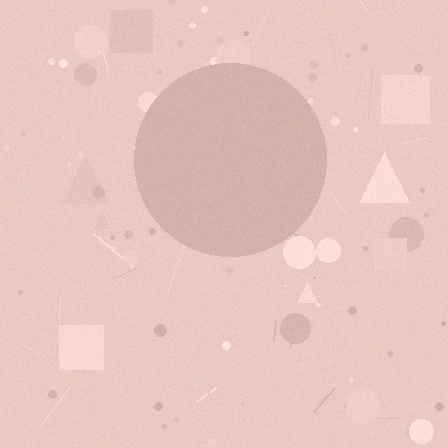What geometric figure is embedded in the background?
A circle is embedded in the background.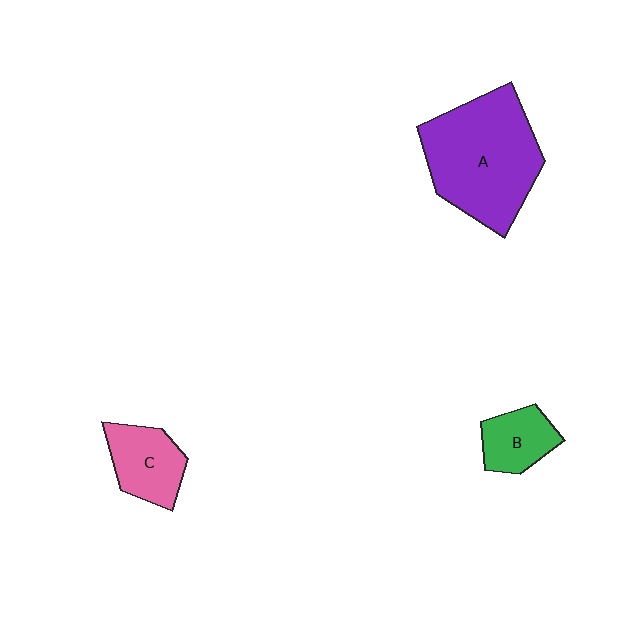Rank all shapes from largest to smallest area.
From largest to smallest: A (purple), C (pink), B (green).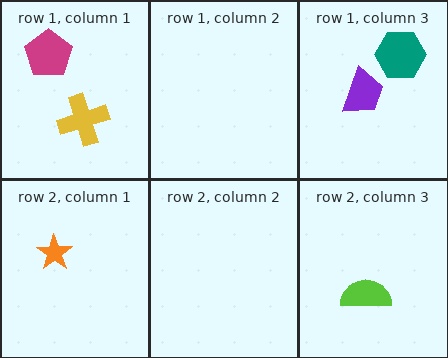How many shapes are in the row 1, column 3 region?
2.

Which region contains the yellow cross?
The row 1, column 1 region.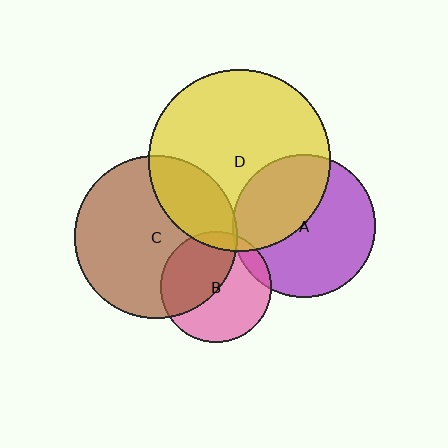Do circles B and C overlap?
Yes.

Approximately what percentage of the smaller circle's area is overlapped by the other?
Approximately 45%.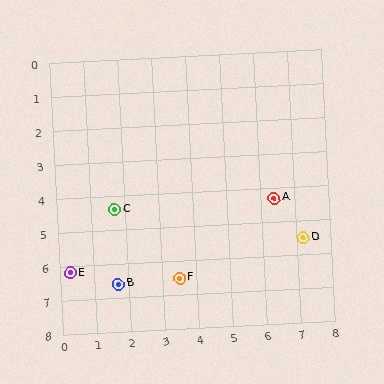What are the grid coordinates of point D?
Point D is at approximately (7.2, 5.5).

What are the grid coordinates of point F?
Point F is at approximately (3.5, 6.5).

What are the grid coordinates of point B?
Point B is at approximately (1.7, 6.6).